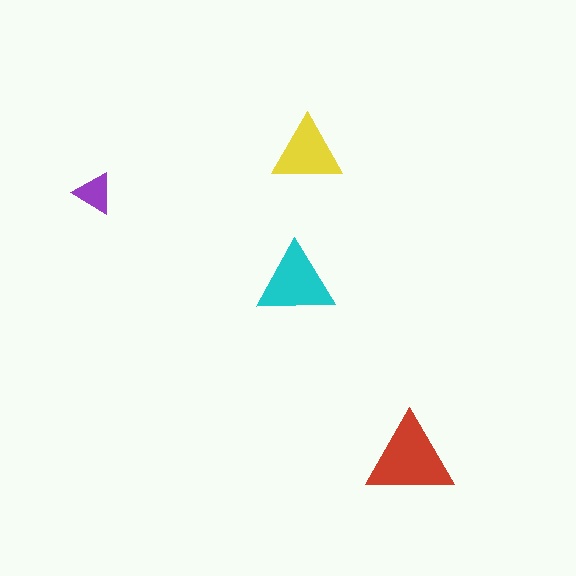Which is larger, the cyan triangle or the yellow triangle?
The cyan one.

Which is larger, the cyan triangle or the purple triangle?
The cyan one.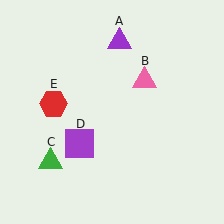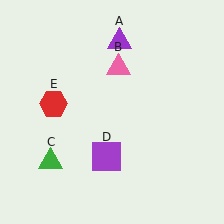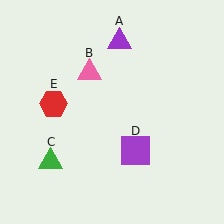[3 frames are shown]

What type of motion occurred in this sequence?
The pink triangle (object B), purple square (object D) rotated counterclockwise around the center of the scene.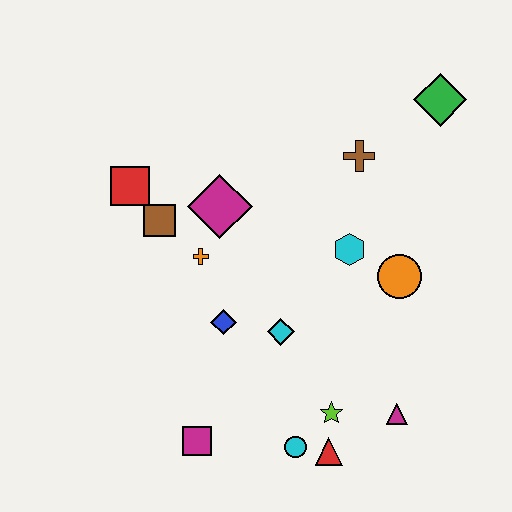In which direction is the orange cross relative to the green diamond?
The orange cross is to the left of the green diamond.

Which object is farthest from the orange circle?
The red square is farthest from the orange circle.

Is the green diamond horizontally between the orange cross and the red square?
No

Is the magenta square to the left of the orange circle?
Yes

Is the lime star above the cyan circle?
Yes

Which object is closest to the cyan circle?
The red triangle is closest to the cyan circle.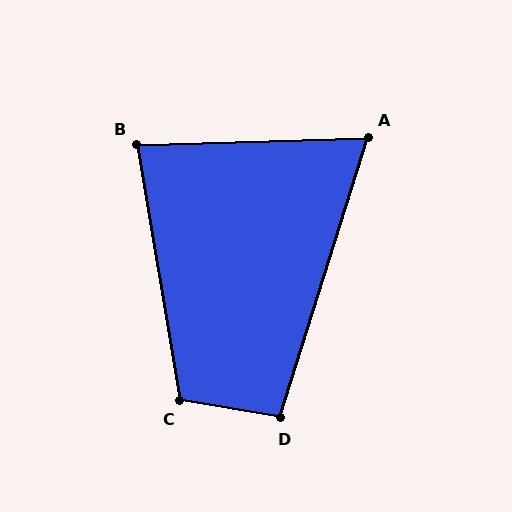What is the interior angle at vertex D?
Approximately 98 degrees (obtuse).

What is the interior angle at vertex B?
Approximately 82 degrees (acute).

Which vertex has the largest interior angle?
C, at approximately 109 degrees.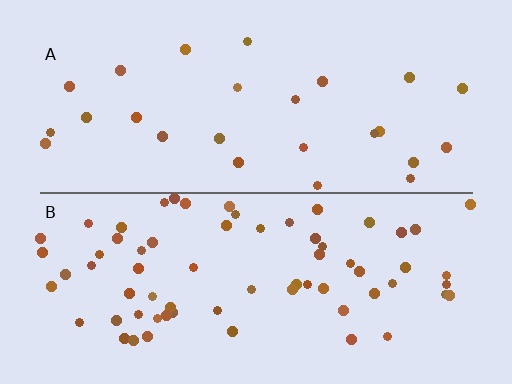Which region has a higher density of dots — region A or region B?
B (the bottom).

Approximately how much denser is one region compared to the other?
Approximately 2.6× — region B over region A.